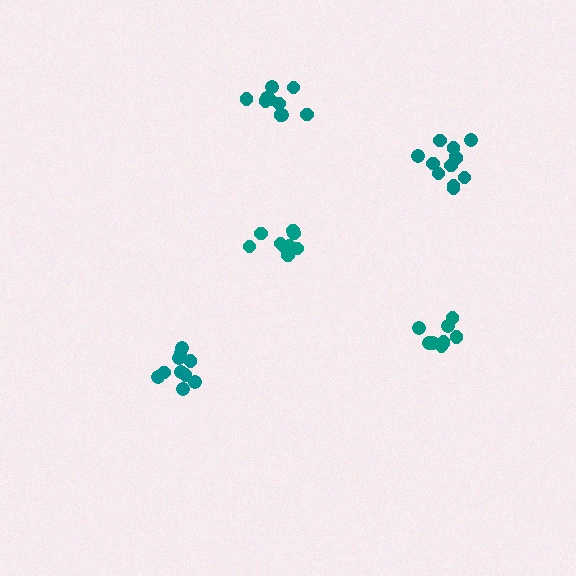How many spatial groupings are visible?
There are 5 spatial groupings.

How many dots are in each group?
Group 1: 10 dots, Group 2: 9 dots, Group 3: 12 dots, Group 4: 9 dots, Group 5: 10 dots (50 total).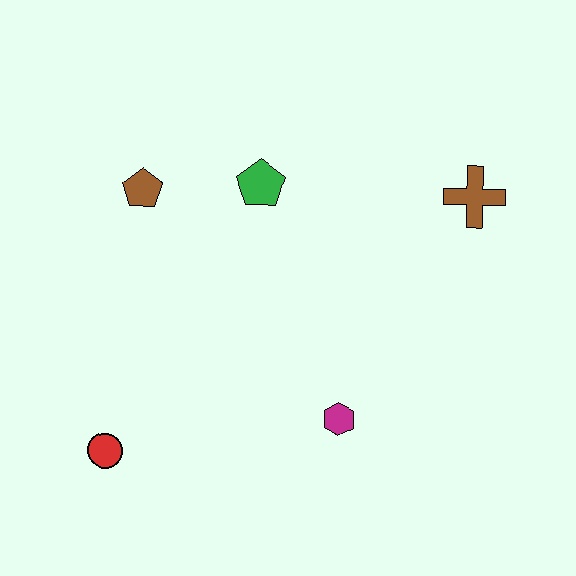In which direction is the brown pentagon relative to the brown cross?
The brown pentagon is to the left of the brown cross.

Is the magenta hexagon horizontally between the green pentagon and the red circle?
No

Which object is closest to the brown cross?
The green pentagon is closest to the brown cross.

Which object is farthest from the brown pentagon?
The brown cross is farthest from the brown pentagon.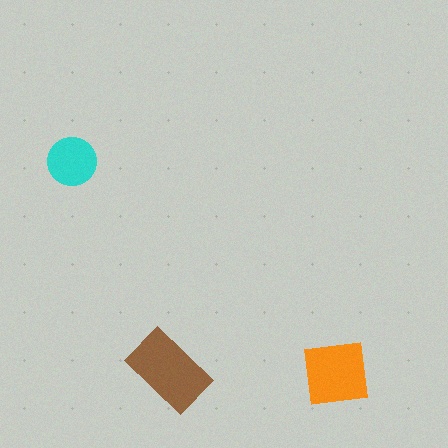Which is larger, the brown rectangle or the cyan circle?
The brown rectangle.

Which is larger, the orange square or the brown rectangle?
The brown rectangle.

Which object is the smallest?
The cyan circle.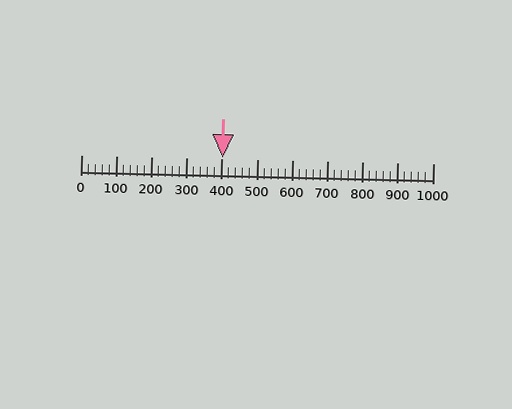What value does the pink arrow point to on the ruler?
The pink arrow points to approximately 401.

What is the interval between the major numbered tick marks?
The major tick marks are spaced 100 units apart.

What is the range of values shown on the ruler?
The ruler shows values from 0 to 1000.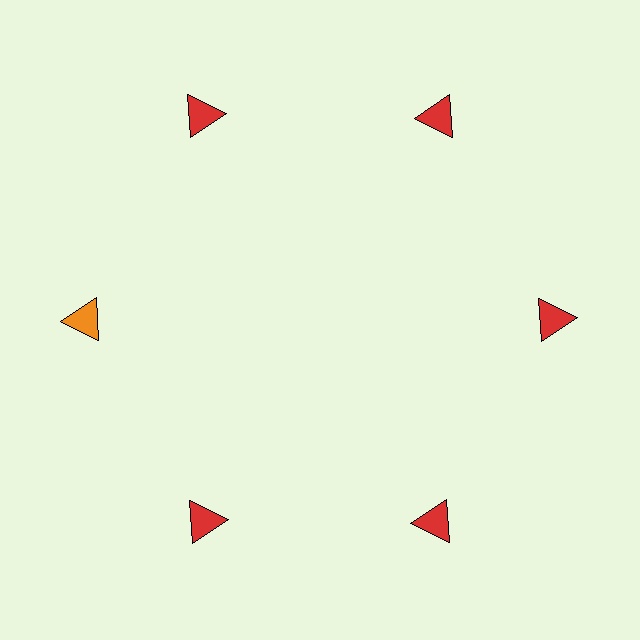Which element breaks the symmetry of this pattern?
The orange triangle at roughly the 9 o'clock position breaks the symmetry. All other shapes are red triangles.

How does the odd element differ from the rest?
It has a different color: orange instead of red.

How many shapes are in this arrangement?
There are 6 shapes arranged in a ring pattern.